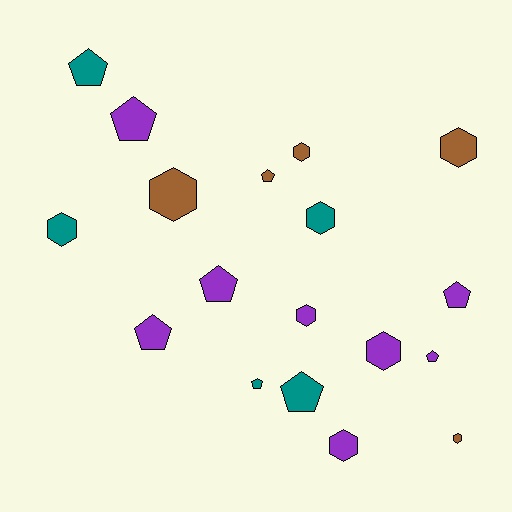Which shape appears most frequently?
Hexagon, with 9 objects.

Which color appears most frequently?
Purple, with 8 objects.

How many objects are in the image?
There are 18 objects.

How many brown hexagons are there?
There are 4 brown hexagons.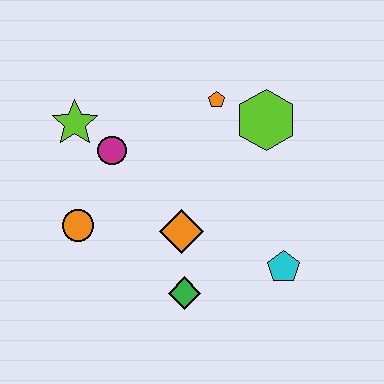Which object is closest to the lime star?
The magenta circle is closest to the lime star.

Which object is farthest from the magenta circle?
The cyan pentagon is farthest from the magenta circle.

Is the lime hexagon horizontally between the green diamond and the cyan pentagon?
Yes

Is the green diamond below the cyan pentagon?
Yes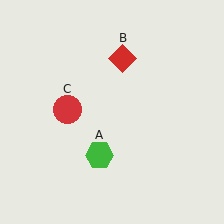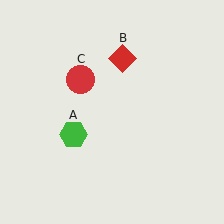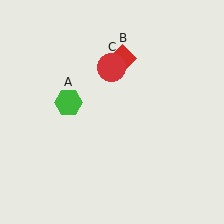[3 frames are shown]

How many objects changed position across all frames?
2 objects changed position: green hexagon (object A), red circle (object C).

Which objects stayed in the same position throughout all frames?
Red diamond (object B) remained stationary.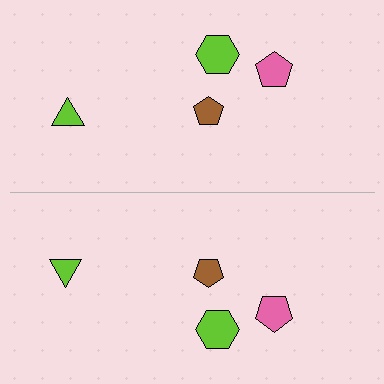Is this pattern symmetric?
Yes, this pattern has bilateral (reflection) symmetry.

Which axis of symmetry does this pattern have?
The pattern has a horizontal axis of symmetry running through the center of the image.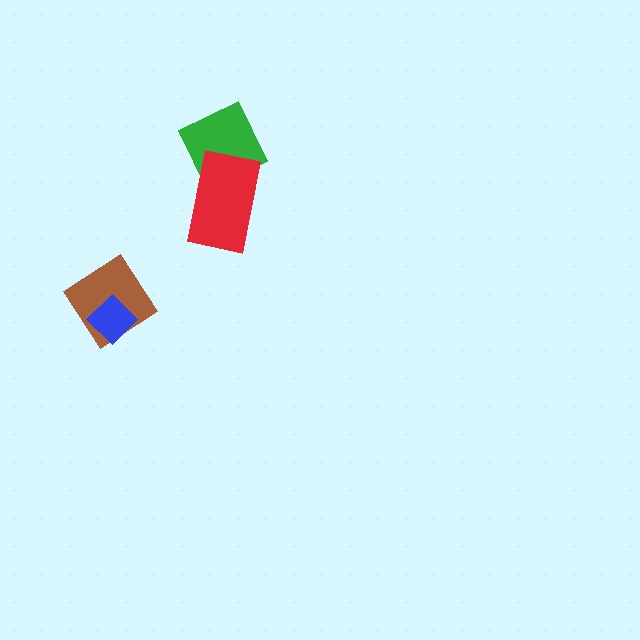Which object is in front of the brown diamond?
The blue diamond is in front of the brown diamond.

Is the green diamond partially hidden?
Yes, it is partially covered by another shape.